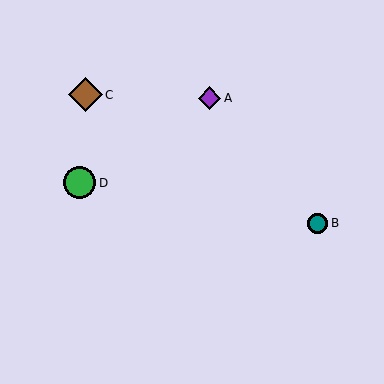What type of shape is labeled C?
Shape C is a brown diamond.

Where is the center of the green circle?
The center of the green circle is at (80, 183).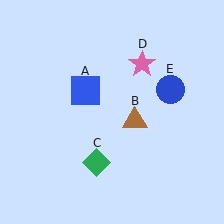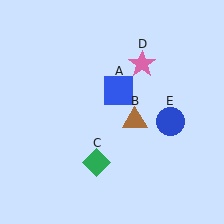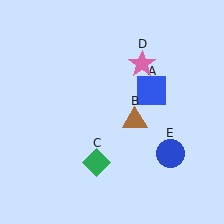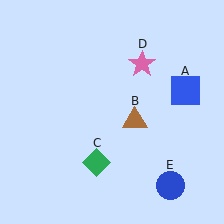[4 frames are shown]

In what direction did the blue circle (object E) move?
The blue circle (object E) moved down.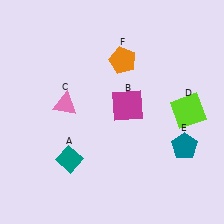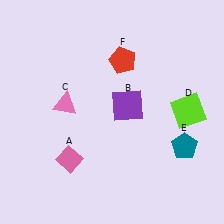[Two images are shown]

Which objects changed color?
A changed from teal to pink. B changed from magenta to purple. F changed from orange to red.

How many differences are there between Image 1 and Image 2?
There are 3 differences between the two images.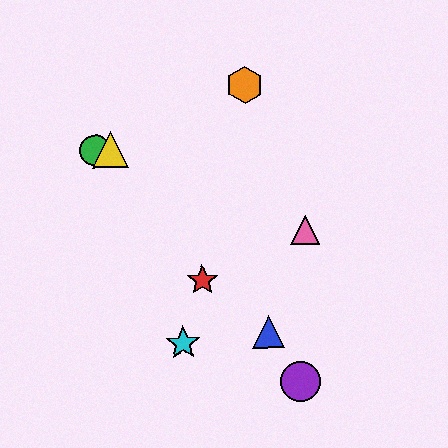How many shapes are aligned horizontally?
2 shapes (the green circle, the yellow triangle) are aligned horizontally.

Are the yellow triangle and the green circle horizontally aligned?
Yes, both are at y≈149.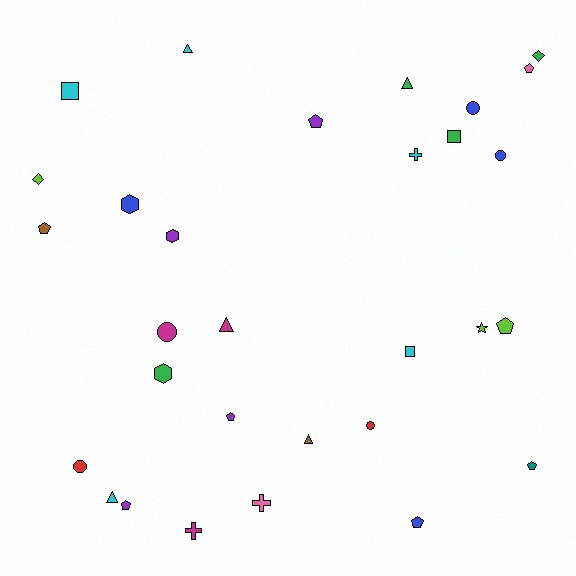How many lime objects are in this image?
There are 3 lime objects.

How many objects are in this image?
There are 30 objects.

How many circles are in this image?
There are 5 circles.